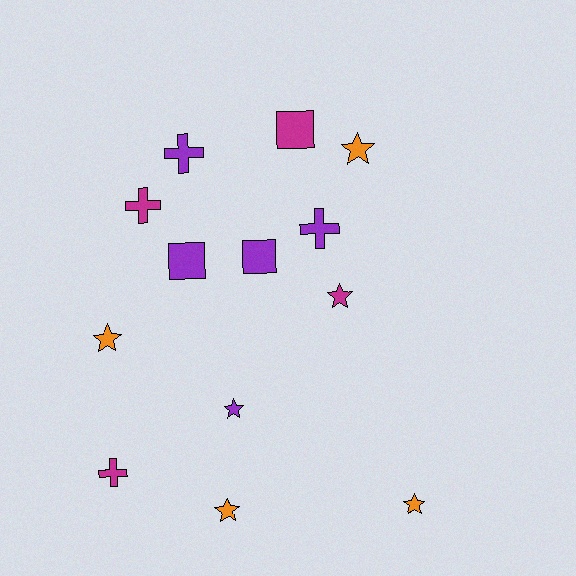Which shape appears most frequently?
Star, with 6 objects.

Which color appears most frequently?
Purple, with 5 objects.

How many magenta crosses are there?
There are 2 magenta crosses.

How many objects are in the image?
There are 13 objects.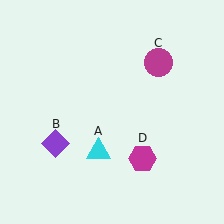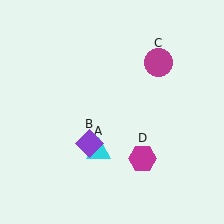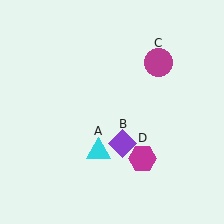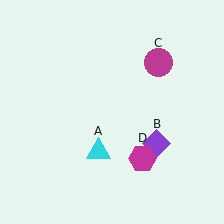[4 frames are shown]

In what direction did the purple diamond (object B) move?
The purple diamond (object B) moved right.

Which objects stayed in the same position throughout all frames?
Cyan triangle (object A) and magenta circle (object C) and magenta hexagon (object D) remained stationary.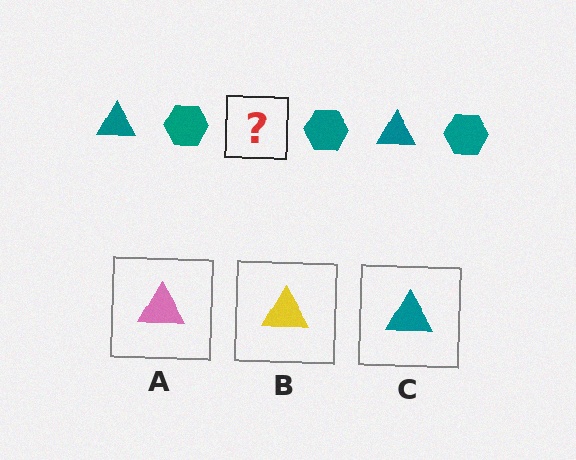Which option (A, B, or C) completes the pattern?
C.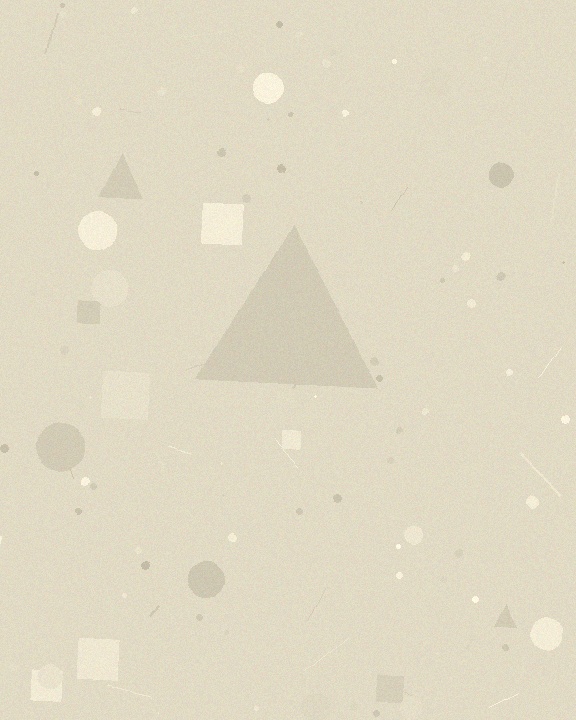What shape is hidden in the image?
A triangle is hidden in the image.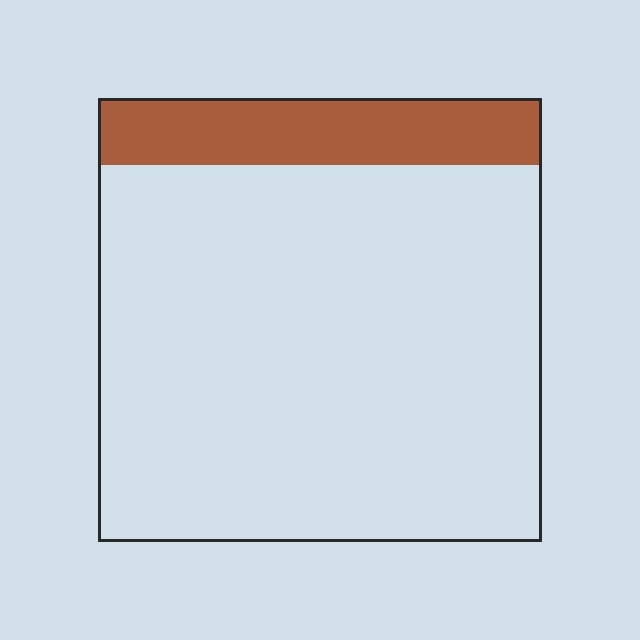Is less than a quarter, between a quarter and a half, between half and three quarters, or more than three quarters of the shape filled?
Less than a quarter.